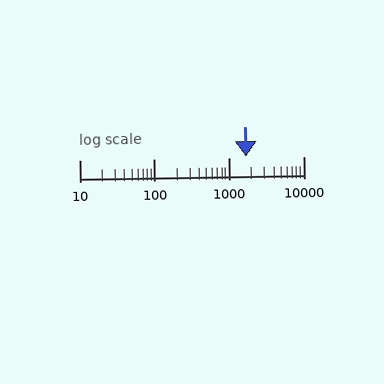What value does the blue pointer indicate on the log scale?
The pointer indicates approximately 1700.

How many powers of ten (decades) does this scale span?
The scale spans 3 decades, from 10 to 10000.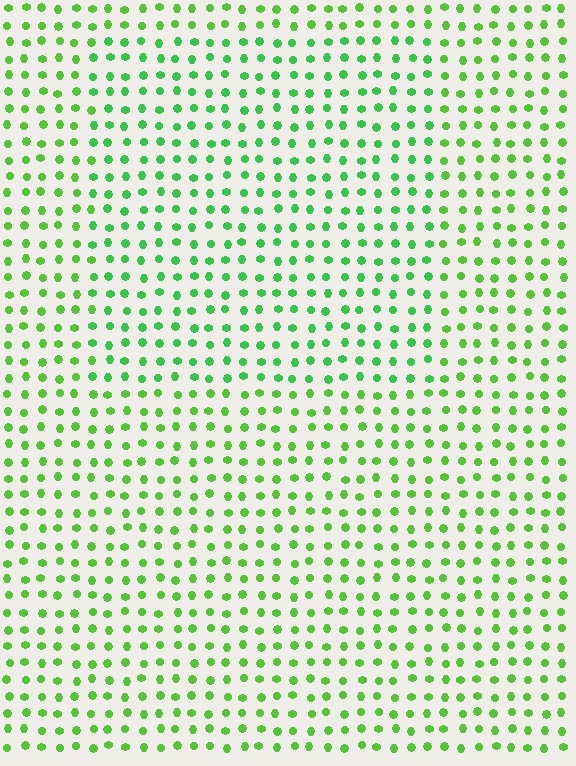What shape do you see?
I see a rectangle.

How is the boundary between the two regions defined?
The boundary is defined purely by a slight shift in hue (about 21 degrees). Spacing, size, and orientation are identical on both sides.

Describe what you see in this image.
The image is filled with small lime elements in a uniform arrangement. A rectangle-shaped region is visible where the elements are tinted to a slightly different hue, forming a subtle color boundary.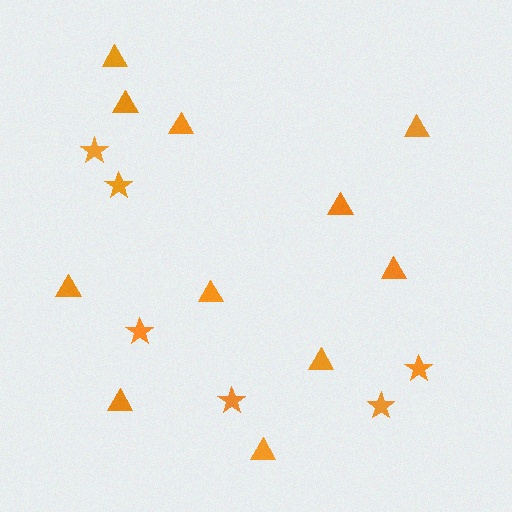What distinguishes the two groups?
There are 2 groups: one group of triangles (11) and one group of stars (6).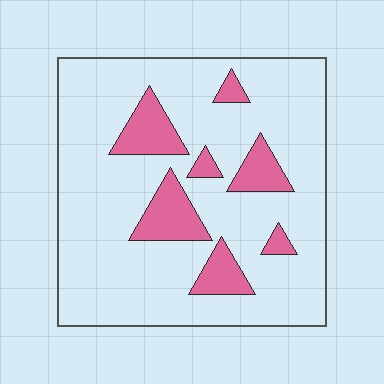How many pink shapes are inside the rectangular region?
7.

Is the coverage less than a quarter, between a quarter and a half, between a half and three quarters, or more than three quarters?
Less than a quarter.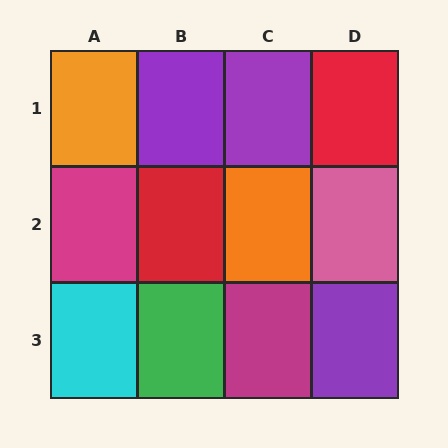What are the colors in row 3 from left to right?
Cyan, green, magenta, purple.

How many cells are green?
1 cell is green.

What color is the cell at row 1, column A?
Orange.